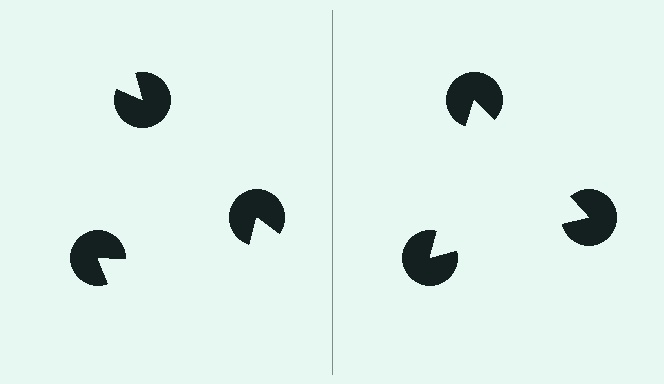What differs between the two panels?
The pac-man discs are positioned identically on both sides; only the wedge orientations differ. On the right they align to a triangle; on the left they are misaligned.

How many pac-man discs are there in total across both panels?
6 — 3 on each side.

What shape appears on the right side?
An illusory triangle.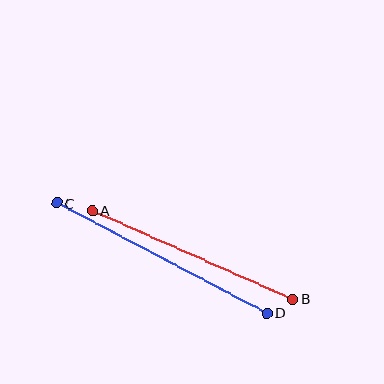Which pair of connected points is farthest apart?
Points C and D are farthest apart.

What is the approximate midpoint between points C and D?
The midpoint is at approximately (162, 258) pixels.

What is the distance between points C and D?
The distance is approximately 237 pixels.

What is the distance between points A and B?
The distance is approximately 219 pixels.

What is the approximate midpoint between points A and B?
The midpoint is at approximately (193, 255) pixels.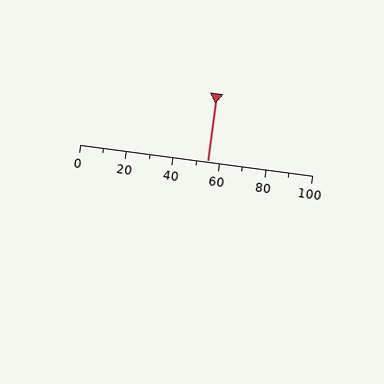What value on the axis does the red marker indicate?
The marker indicates approximately 55.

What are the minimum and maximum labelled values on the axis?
The axis runs from 0 to 100.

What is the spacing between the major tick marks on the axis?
The major ticks are spaced 20 apart.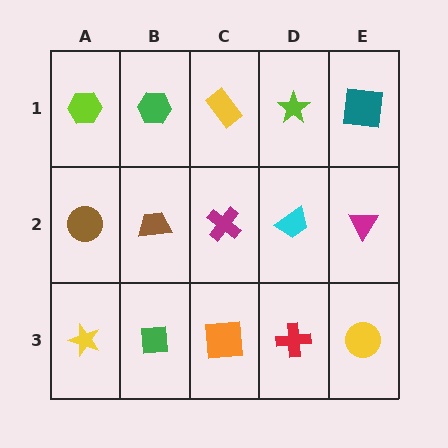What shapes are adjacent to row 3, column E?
A magenta triangle (row 2, column E), a red cross (row 3, column D).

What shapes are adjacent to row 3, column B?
A brown trapezoid (row 2, column B), a yellow star (row 3, column A), an orange square (row 3, column C).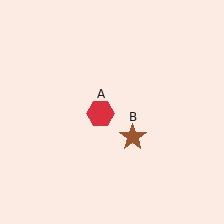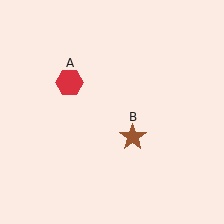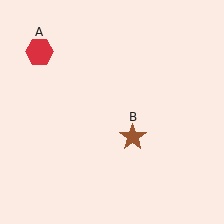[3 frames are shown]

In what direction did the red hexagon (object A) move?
The red hexagon (object A) moved up and to the left.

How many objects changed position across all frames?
1 object changed position: red hexagon (object A).